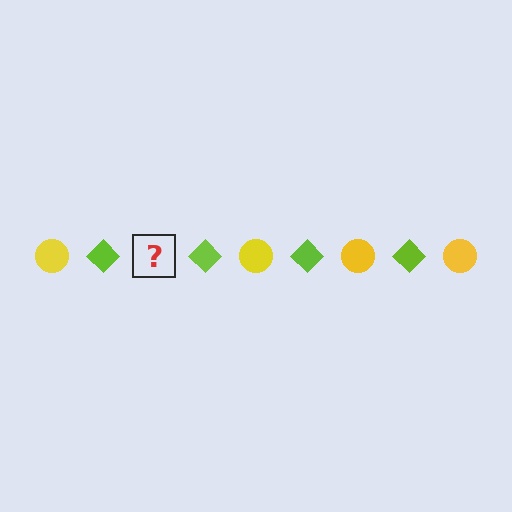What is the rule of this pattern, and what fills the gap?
The rule is that the pattern alternates between yellow circle and lime diamond. The gap should be filled with a yellow circle.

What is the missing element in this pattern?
The missing element is a yellow circle.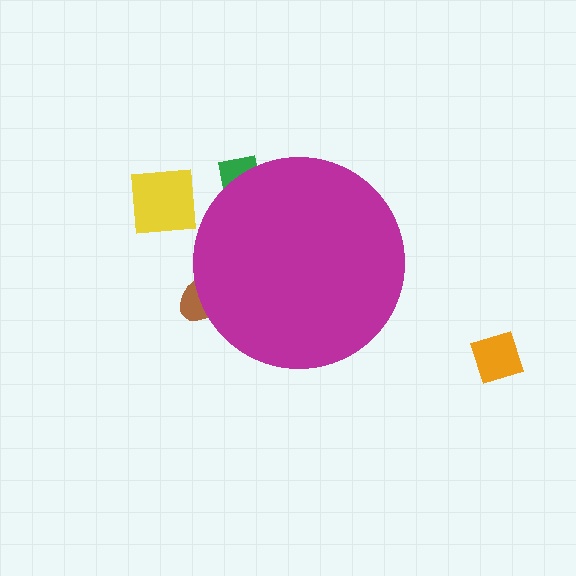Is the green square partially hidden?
Yes, the green square is partially hidden behind the magenta circle.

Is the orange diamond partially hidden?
No, the orange diamond is fully visible.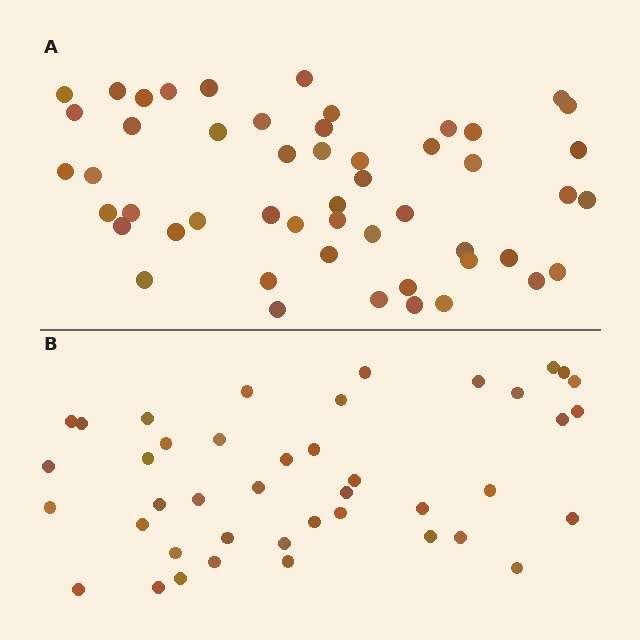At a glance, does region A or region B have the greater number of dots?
Region A (the top region) has more dots.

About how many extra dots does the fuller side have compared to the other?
Region A has roughly 8 or so more dots than region B.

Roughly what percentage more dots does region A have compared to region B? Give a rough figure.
About 20% more.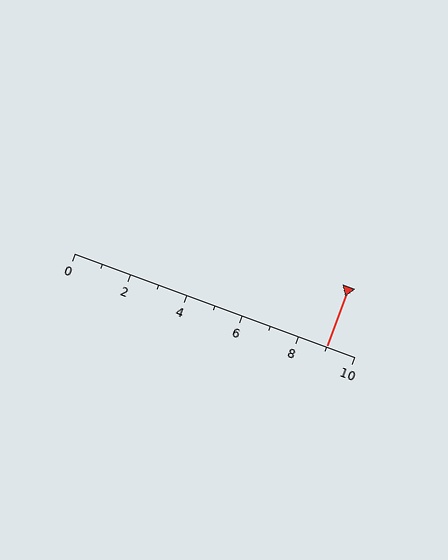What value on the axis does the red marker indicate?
The marker indicates approximately 9.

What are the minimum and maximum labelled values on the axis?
The axis runs from 0 to 10.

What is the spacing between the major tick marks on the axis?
The major ticks are spaced 2 apart.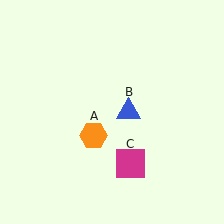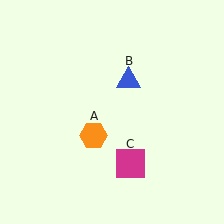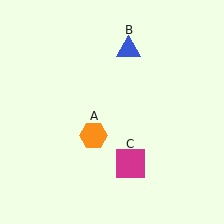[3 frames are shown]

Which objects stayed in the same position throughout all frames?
Orange hexagon (object A) and magenta square (object C) remained stationary.